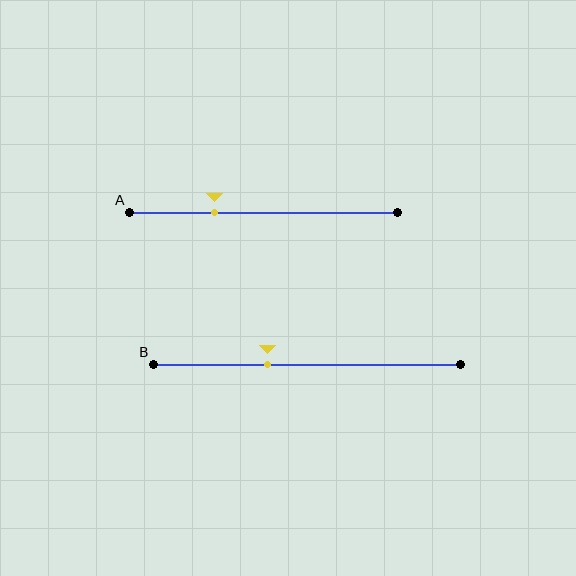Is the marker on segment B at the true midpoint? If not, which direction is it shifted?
No, the marker on segment B is shifted to the left by about 13% of the segment length.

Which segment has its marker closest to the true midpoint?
Segment B has its marker closest to the true midpoint.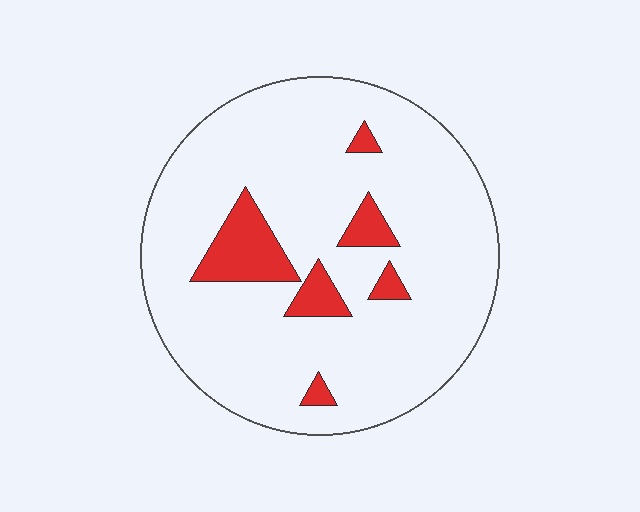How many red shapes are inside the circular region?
6.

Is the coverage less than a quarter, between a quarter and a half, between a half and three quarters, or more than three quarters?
Less than a quarter.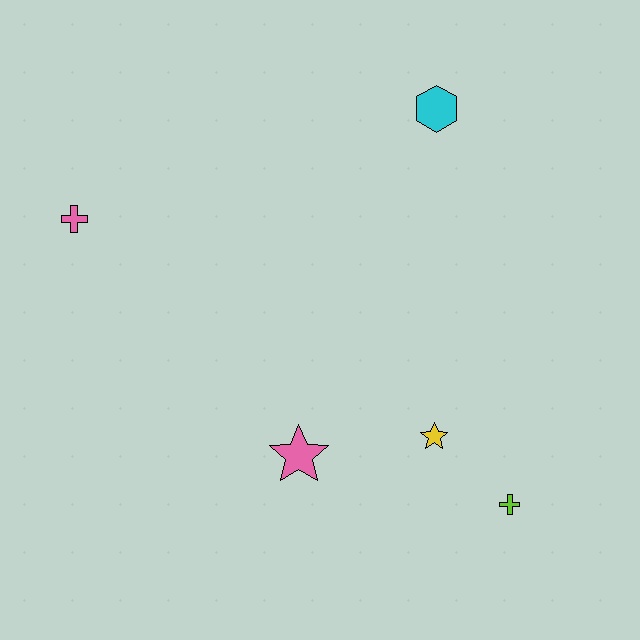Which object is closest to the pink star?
The yellow star is closest to the pink star.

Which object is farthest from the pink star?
The cyan hexagon is farthest from the pink star.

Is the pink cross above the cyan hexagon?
No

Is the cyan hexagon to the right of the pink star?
Yes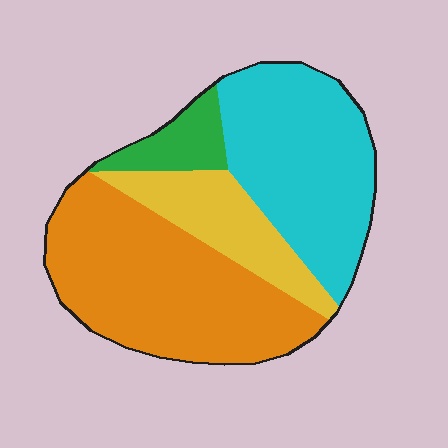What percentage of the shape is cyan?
Cyan takes up about one third (1/3) of the shape.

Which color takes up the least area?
Green, at roughly 10%.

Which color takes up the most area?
Orange, at roughly 40%.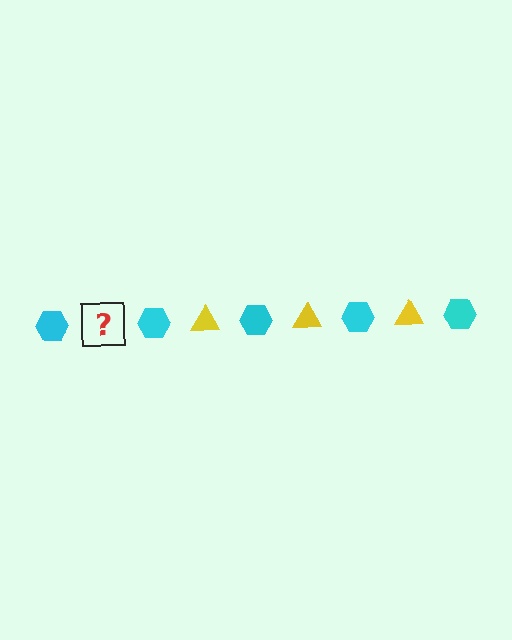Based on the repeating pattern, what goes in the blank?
The blank should be a yellow triangle.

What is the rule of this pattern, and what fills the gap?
The rule is that the pattern alternates between cyan hexagon and yellow triangle. The gap should be filled with a yellow triangle.